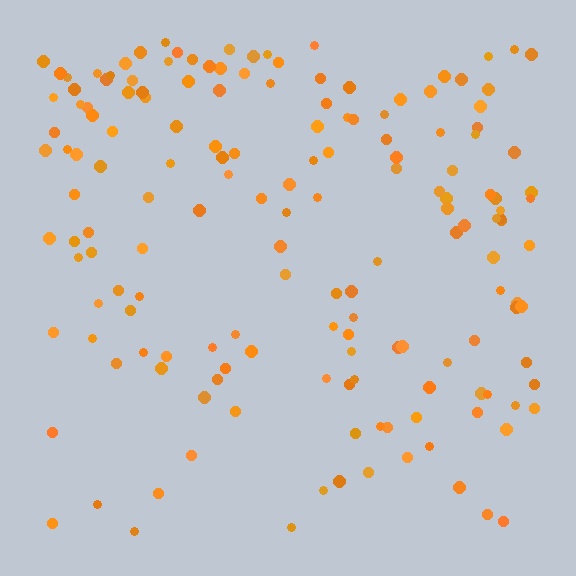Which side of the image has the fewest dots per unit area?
The bottom.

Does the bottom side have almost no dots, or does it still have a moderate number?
Still a moderate number, just noticeably fewer than the top.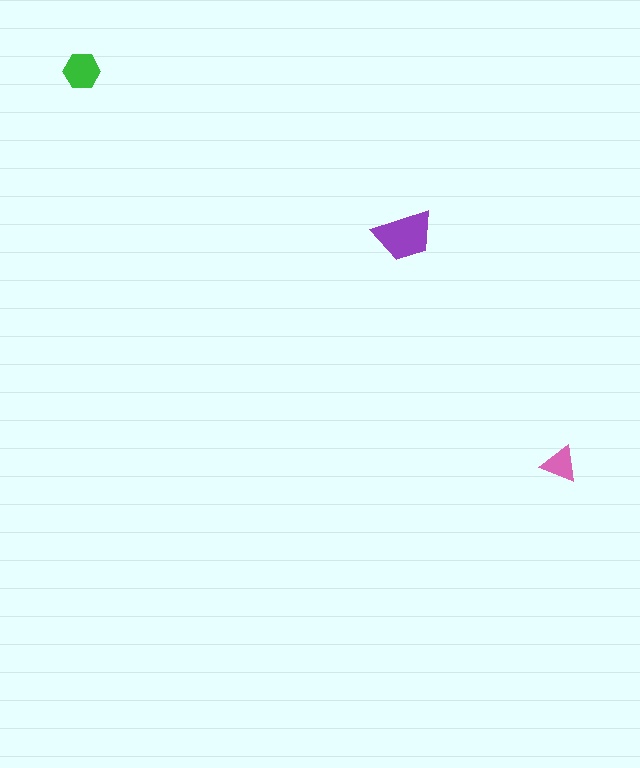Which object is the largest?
The purple trapezoid.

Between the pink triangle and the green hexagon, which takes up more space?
The green hexagon.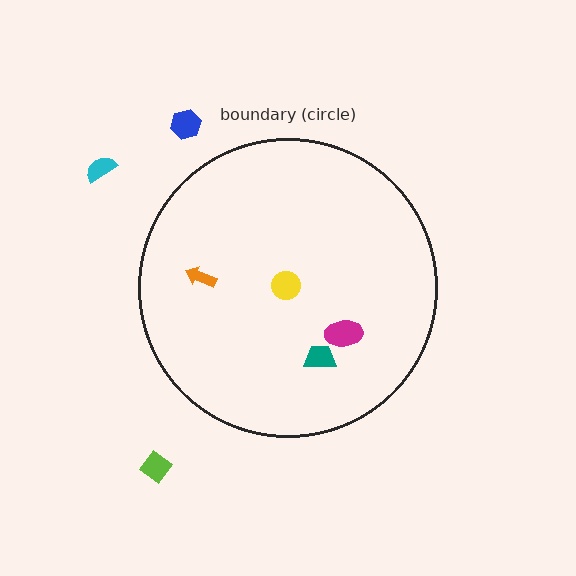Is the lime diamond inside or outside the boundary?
Outside.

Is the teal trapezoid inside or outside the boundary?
Inside.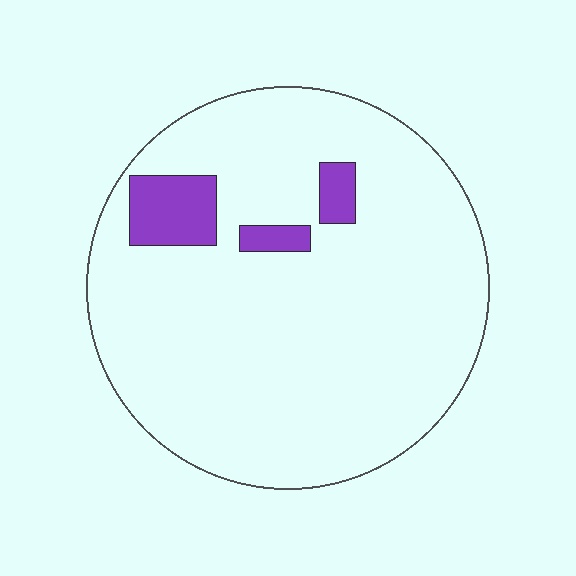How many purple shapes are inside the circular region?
3.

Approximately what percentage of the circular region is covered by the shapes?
Approximately 10%.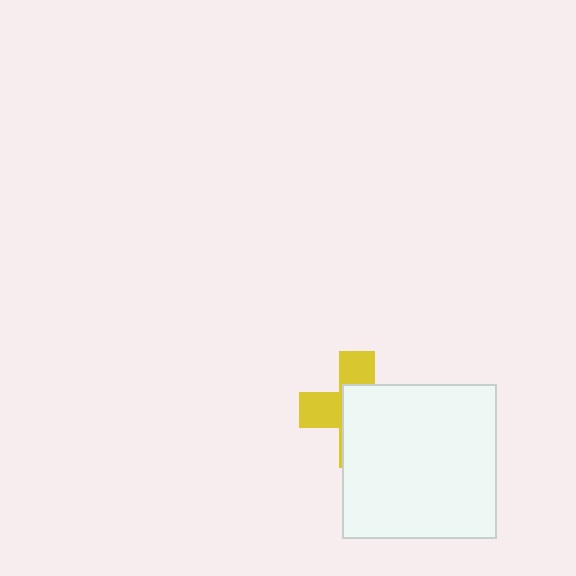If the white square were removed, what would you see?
You would see the complete yellow cross.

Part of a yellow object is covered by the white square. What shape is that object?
It is a cross.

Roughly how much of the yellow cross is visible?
A small part of it is visible (roughly 39%).